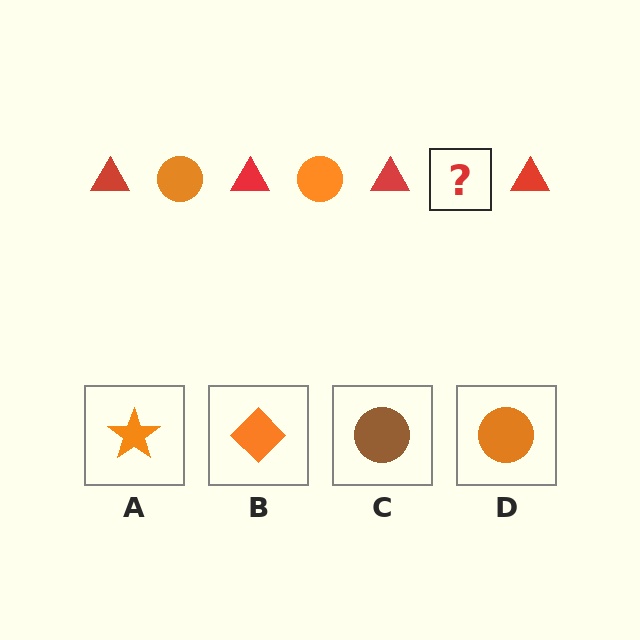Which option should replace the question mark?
Option D.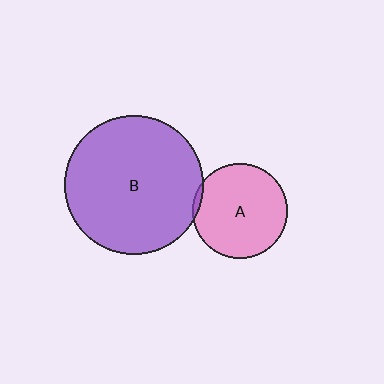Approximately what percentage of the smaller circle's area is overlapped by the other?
Approximately 5%.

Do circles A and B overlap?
Yes.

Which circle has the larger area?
Circle B (purple).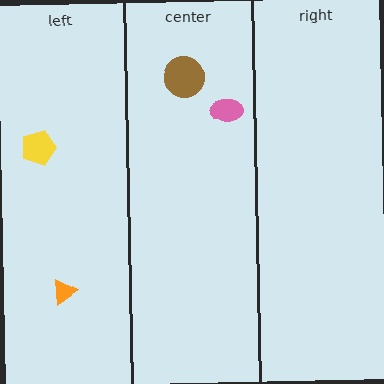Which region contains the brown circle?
The center region.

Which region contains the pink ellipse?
The center region.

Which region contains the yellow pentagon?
The left region.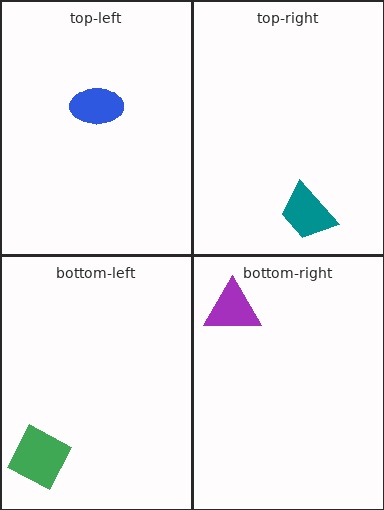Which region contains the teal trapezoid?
The top-right region.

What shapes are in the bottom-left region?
The green square.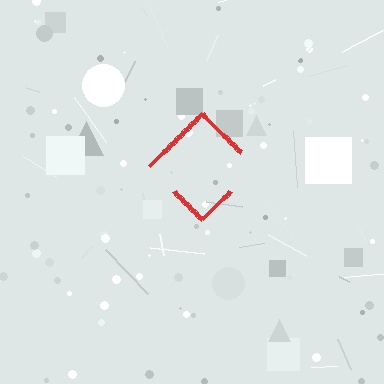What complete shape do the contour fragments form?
The contour fragments form a diamond.